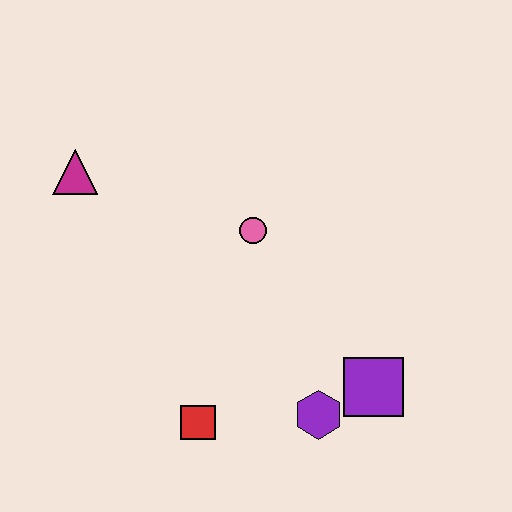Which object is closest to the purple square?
The purple hexagon is closest to the purple square.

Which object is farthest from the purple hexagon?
The magenta triangle is farthest from the purple hexagon.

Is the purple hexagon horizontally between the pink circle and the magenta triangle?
No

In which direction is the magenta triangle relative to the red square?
The magenta triangle is above the red square.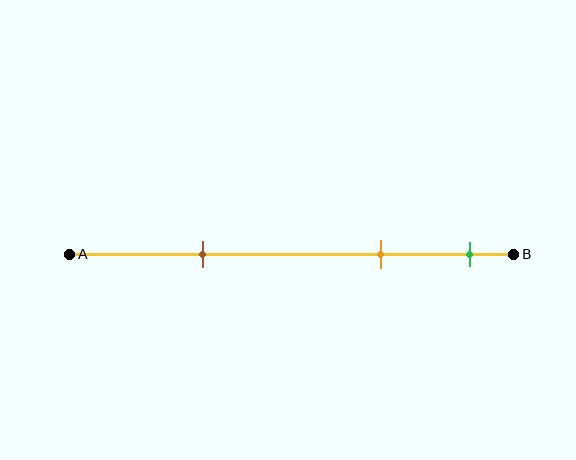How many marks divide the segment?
There are 3 marks dividing the segment.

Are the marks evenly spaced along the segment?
No, the marks are not evenly spaced.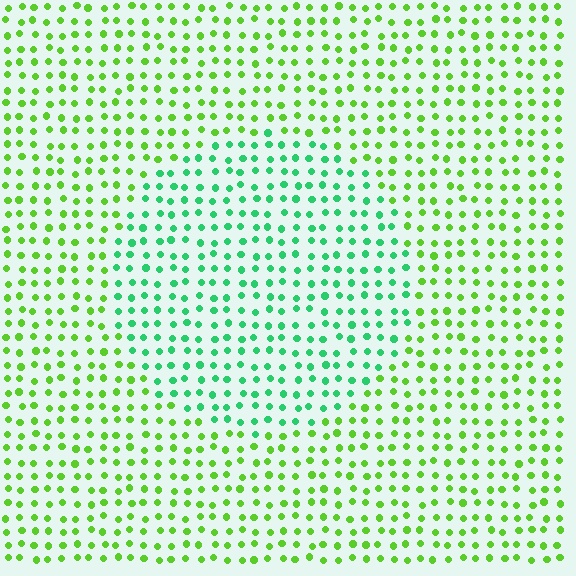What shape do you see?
I see a circle.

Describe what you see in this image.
The image is filled with small lime elements in a uniform arrangement. A circle-shaped region is visible where the elements are tinted to a slightly different hue, forming a subtle color boundary.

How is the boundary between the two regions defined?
The boundary is defined purely by a slight shift in hue (about 41 degrees). Spacing, size, and orientation are identical on both sides.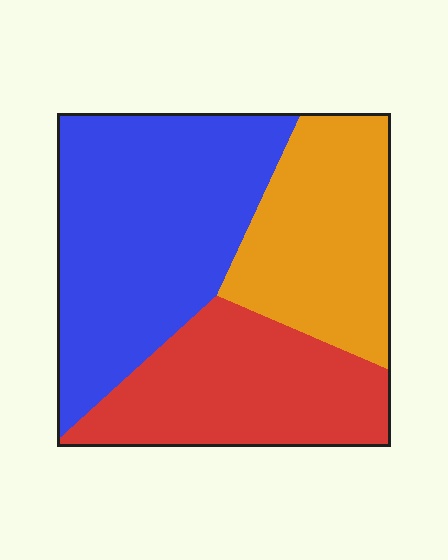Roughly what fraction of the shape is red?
Red covers roughly 30% of the shape.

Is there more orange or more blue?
Blue.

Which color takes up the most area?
Blue, at roughly 45%.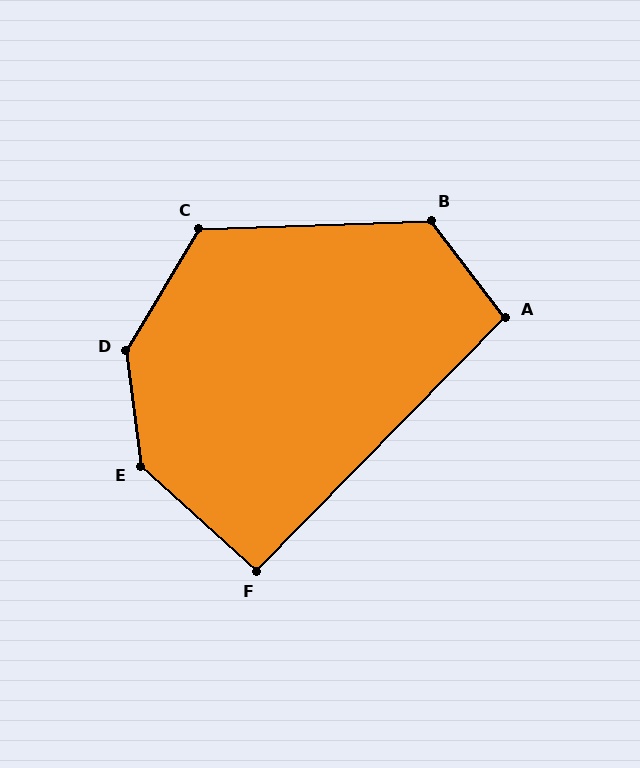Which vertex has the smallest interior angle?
F, at approximately 93 degrees.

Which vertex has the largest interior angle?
D, at approximately 142 degrees.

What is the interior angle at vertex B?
Approximately 126 degrees (obtuse).